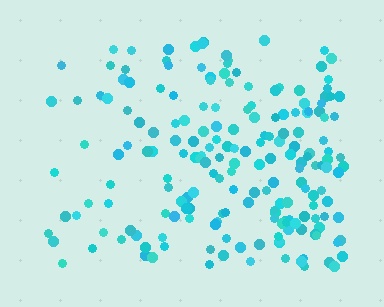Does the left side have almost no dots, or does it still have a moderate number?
Still a moderate number, just noticeably fewer than the right.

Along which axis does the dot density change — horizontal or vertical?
Horizontal.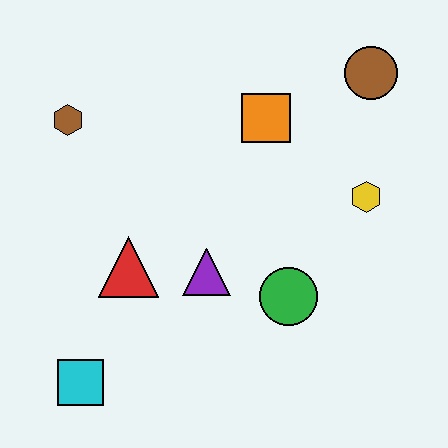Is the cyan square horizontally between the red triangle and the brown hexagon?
Yes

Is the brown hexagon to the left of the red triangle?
Yes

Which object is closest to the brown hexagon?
The red triangle is closest to the brown hexagon.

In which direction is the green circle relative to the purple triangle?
The green circle is to the right of the purple triangle.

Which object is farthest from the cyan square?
The brown circle is farthest from the cyan square.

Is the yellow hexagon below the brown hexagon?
Yes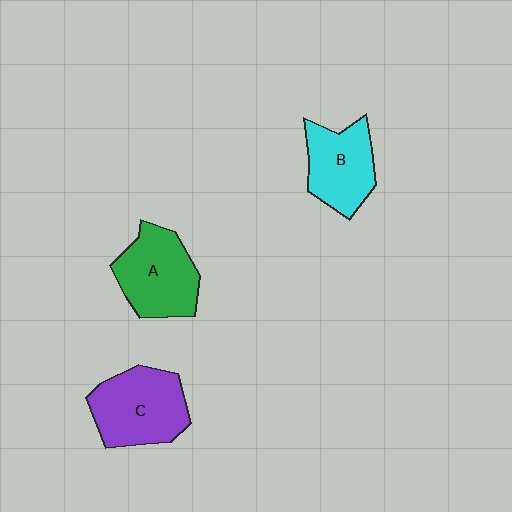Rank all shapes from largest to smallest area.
From largest to smallest: C (purple), A (green), B (cyan).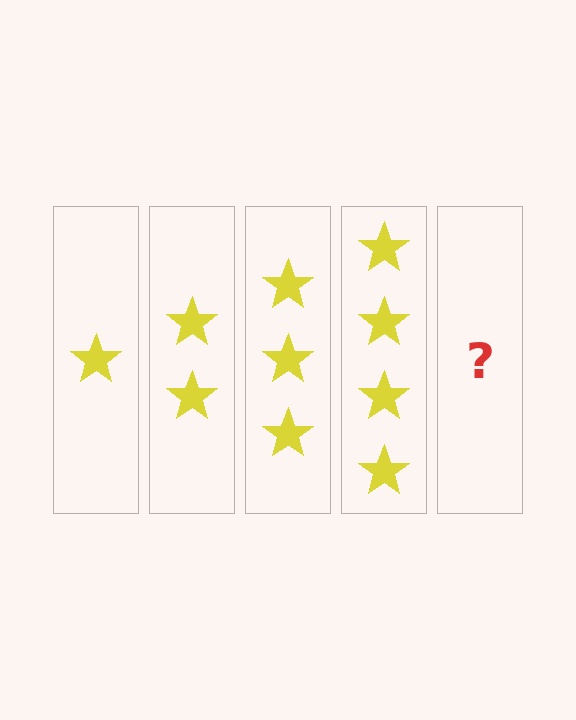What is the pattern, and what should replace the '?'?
The pattern is that each step adds one more star. The '?' should be 5 stars.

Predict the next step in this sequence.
The next step is 5 stars.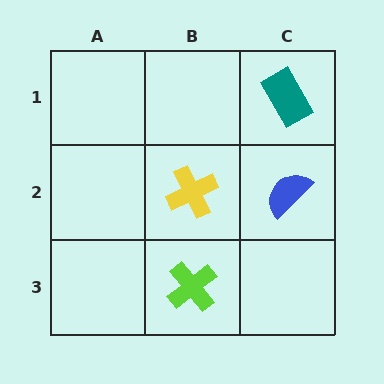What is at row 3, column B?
A lime cross.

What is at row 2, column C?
A blue semicircle.